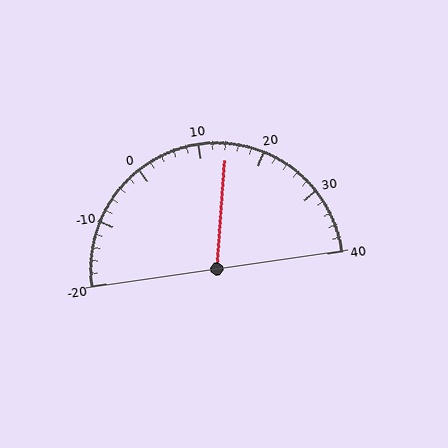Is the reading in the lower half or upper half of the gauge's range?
The reading is in the upper half of the range (-20 to 40).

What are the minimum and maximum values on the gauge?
The gauge ranges from -20 to 40.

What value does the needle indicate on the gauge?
The needle indicates approximately 14.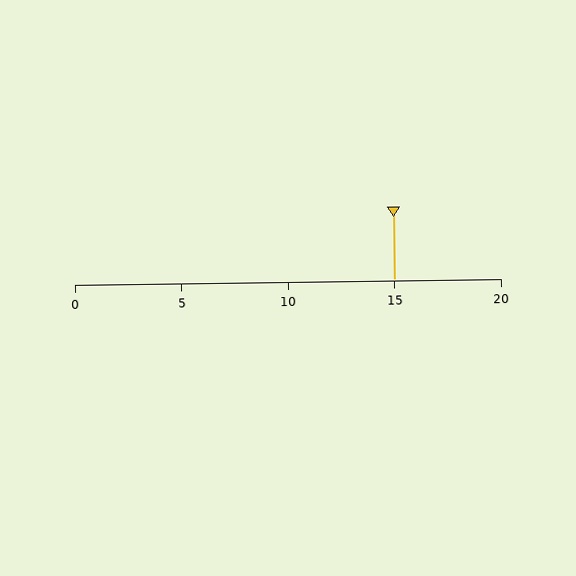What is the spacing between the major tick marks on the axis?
The major ticks are spaced 5 apart.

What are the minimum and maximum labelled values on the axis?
The axis runs from 0 to 20.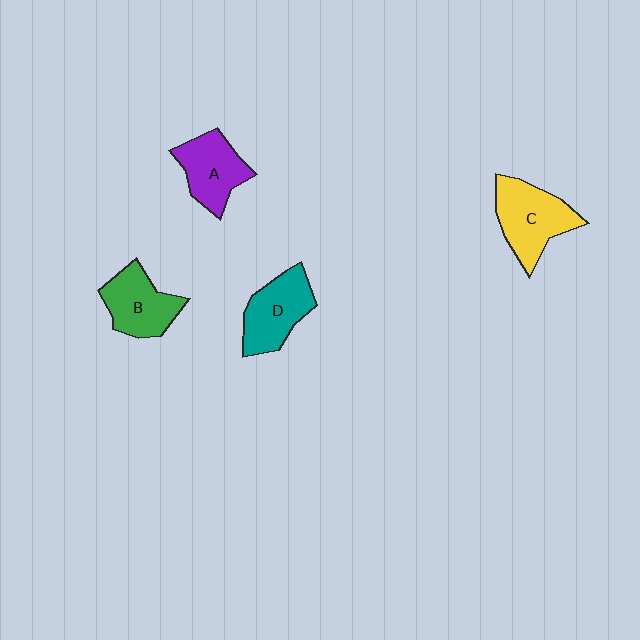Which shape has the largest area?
Shape C (yellow).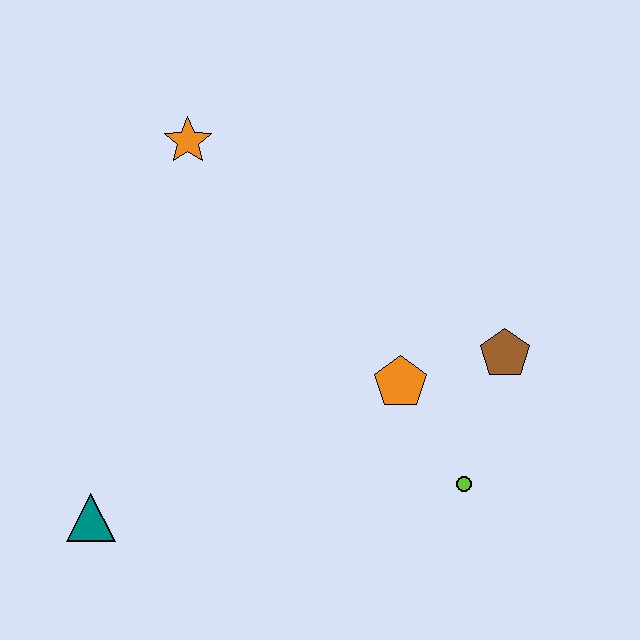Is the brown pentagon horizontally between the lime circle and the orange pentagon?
No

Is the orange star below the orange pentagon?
No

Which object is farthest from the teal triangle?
The brown pentagon is farthest from the teal triangle.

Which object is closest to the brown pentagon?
The orange pentagon is closest to the brown pentagon.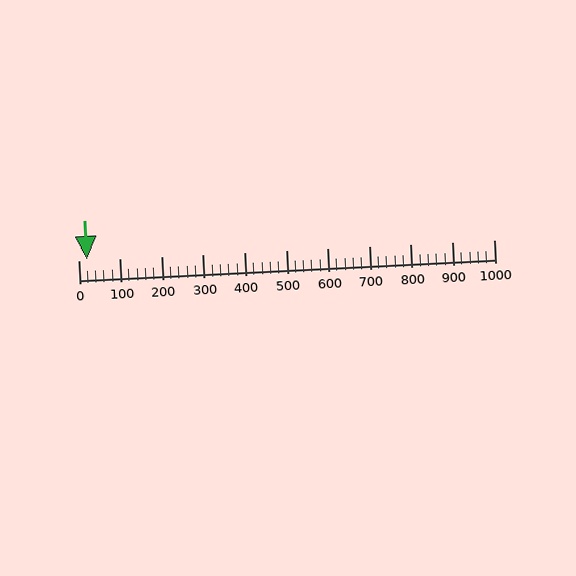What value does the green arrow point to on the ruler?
The green arrow points to approximately 20.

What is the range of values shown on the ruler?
The ruler shows values from 0 to 1000.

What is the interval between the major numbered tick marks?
The major tick marks are spaced 100 units apart.